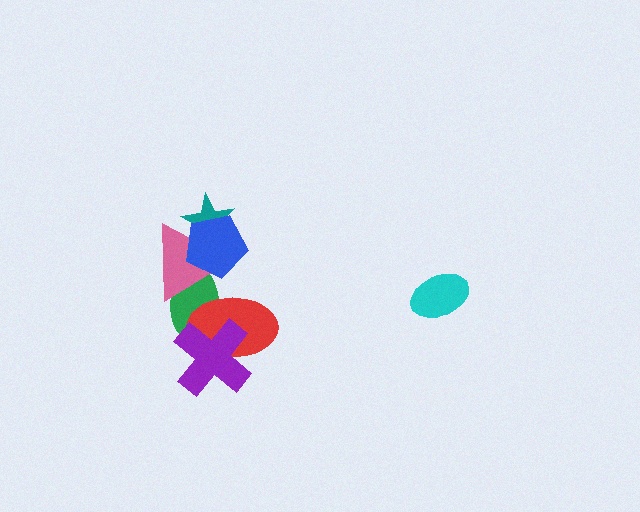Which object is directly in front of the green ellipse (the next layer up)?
The pink triangle is directly in front of the green ellipse.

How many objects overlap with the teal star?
2 objects overlap with the teal star.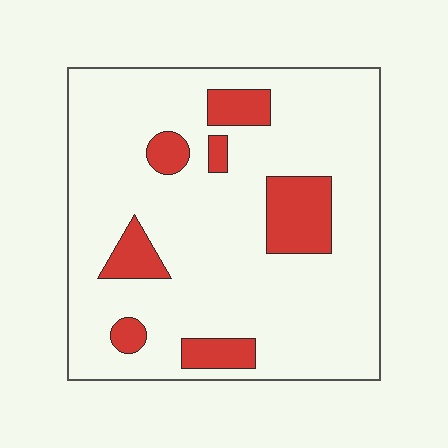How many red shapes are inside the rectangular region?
7.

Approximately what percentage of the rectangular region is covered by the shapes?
Approximately 15%.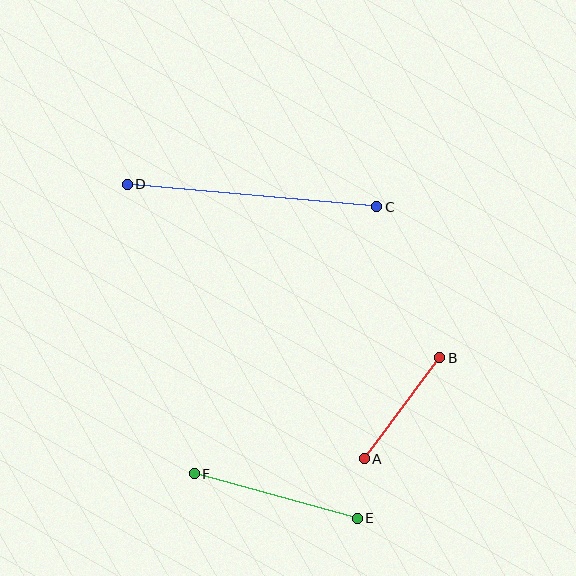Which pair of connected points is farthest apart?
Points C and D are farthest apart.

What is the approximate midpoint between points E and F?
The midpoint is at approximately (276, 496) pixels.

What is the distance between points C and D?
The distance is approximately 251 pixels.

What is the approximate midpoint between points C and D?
The midpoint is at approximately (252, 195) pixels.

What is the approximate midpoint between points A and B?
The midpoint is at approximately (402, 408) pixels.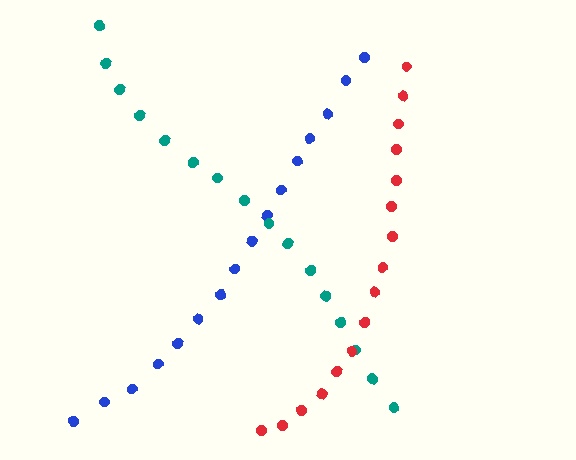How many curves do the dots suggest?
There are 3 distinct paths.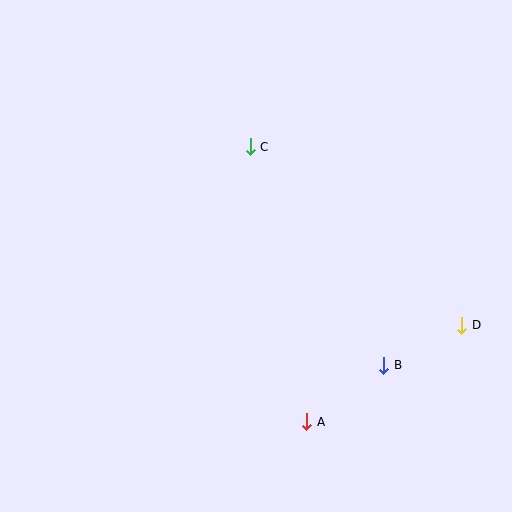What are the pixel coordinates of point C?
Point C is at (250, 147).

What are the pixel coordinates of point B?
Point B is at (384, 365).